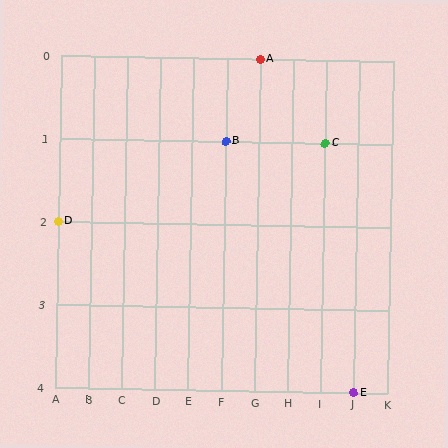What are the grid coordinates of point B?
Point B is at grid coordinates (F, 1).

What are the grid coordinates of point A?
Point A is at grid coordinates (G, 0).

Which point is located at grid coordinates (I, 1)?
Point C is at (I, 1).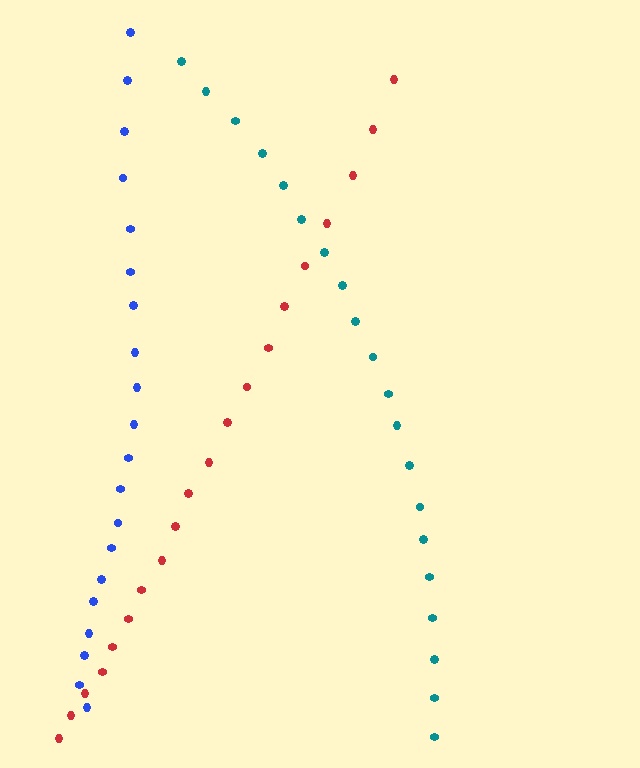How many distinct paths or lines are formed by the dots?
There are 3 distinct paths.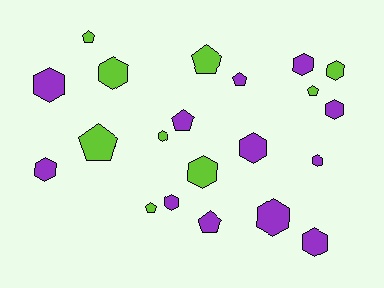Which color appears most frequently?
Purple, with 12 objects.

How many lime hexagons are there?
There are 4 lime hexagons.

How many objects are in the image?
There are 21 objects.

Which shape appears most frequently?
Hexagon, with 13 objects.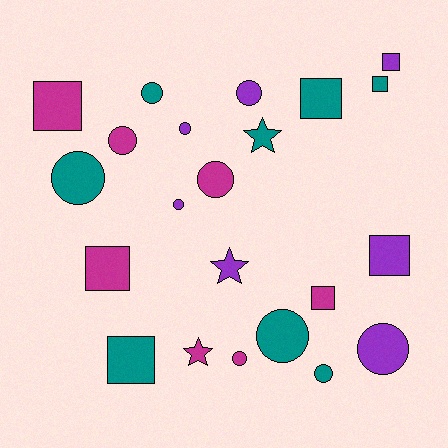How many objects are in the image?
There are 22 objects.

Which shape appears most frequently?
Circle, with 11 objects.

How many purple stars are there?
There is 1 purple star.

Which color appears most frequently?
Teal, with 8 objects.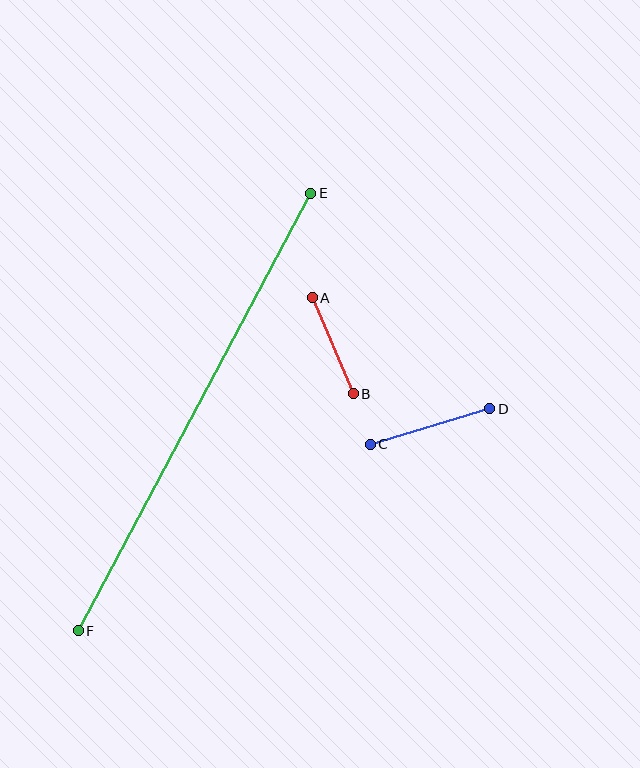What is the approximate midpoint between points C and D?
The midpoint is at approximately (430, 427) pixels.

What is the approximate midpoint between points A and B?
The midpoint is at approximately (333, 346) pixels.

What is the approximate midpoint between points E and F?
The midpoint is at approximately (194, 412) pixels.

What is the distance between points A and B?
The distance is approximately 104 pixels.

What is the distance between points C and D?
The distance is approximately 125 pixels.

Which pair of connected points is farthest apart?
Points E and F are farthest apart.